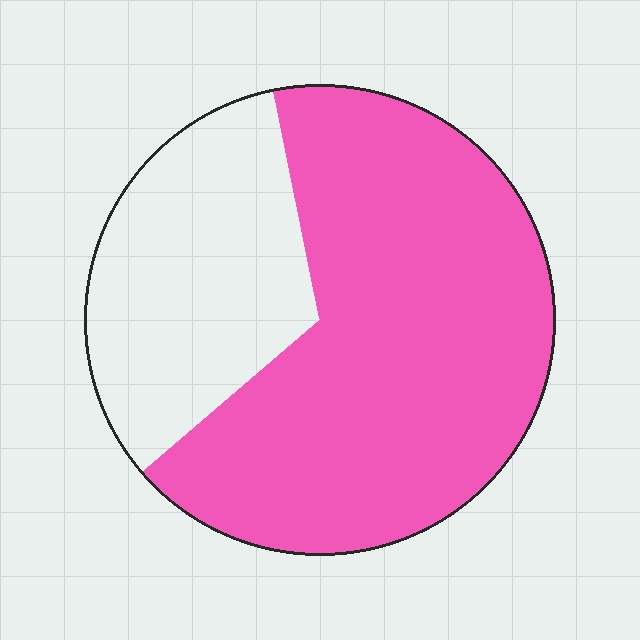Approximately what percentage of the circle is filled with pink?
Approximately 65%.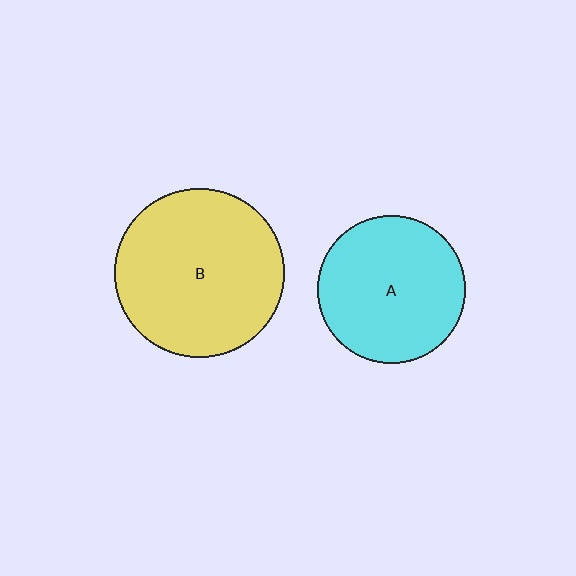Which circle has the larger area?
Circle B (yellow).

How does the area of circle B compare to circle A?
Approximately 1.3 times.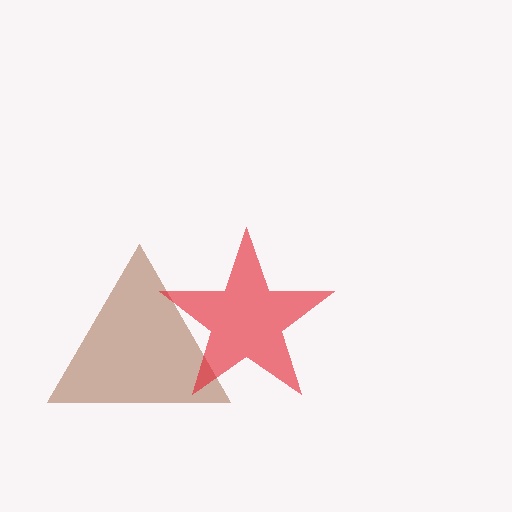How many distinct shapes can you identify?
There are 2 distinct shapes: a brown triangle, a red star.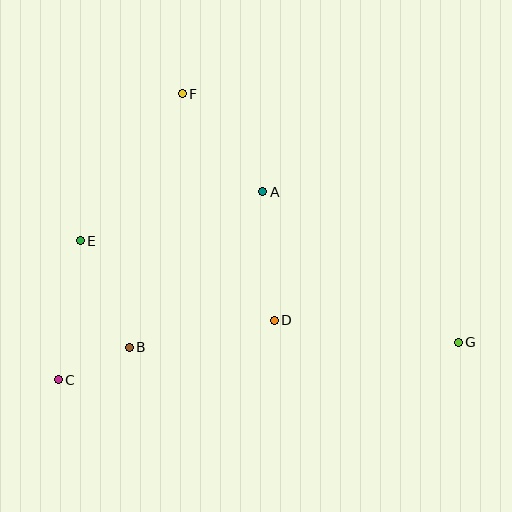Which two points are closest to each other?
Points B and C are closest to each other.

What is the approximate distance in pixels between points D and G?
The distance between D and G is approximately 185 pixels.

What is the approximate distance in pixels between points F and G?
The distance between F and G is approximately 371 pixels.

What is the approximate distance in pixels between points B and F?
The distance between B and F is approximately 259 pixels.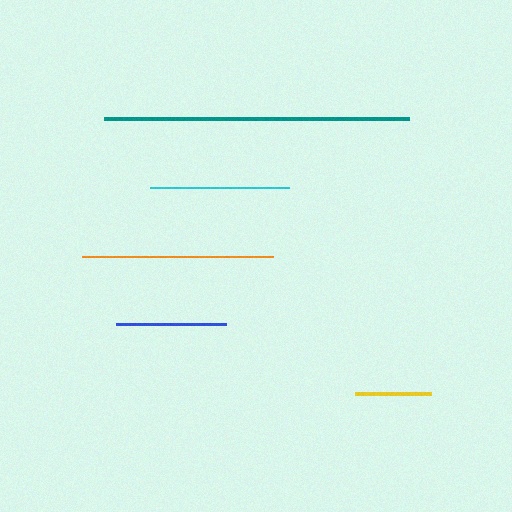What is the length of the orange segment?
The orange segment is approximately 191 pixels long.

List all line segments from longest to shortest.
From longest to shortest: teal, orange, cyan, blue, yellow.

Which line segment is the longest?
The teal line is the longest at approximately 305 pixels.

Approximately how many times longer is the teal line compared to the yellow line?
The teal line is approximately 4.0 times the length of the yellow line.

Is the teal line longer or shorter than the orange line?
The teal line is longer than the orange line.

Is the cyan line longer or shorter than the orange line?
The orange line is longer than the cyan line.